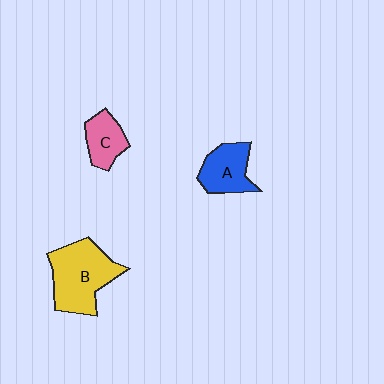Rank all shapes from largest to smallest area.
From largest to smallest: B (yellow), A (blue), C (pink).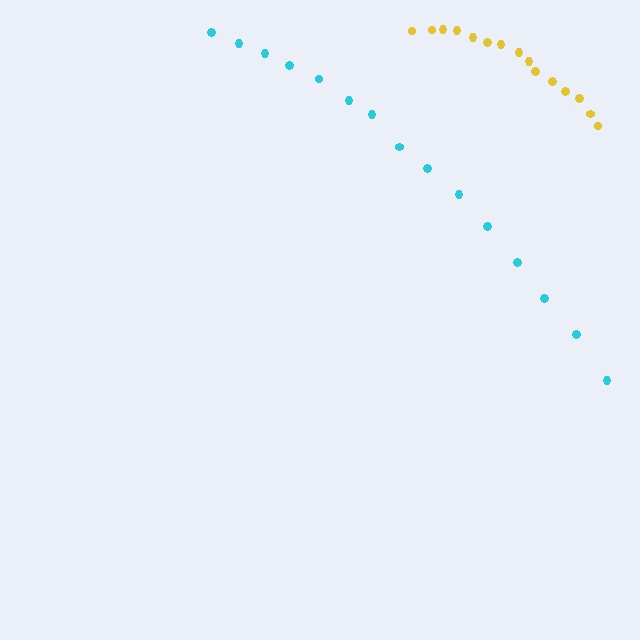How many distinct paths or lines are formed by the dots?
There are 2 distinct paths.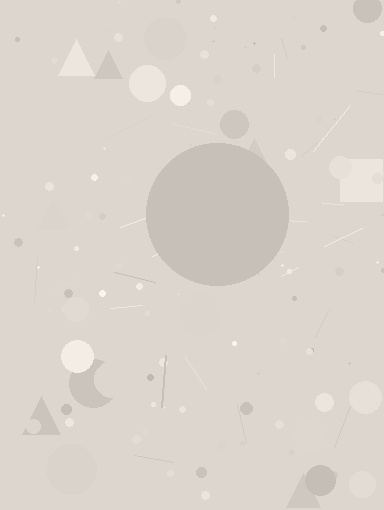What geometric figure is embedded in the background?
A circle is embedded in the background.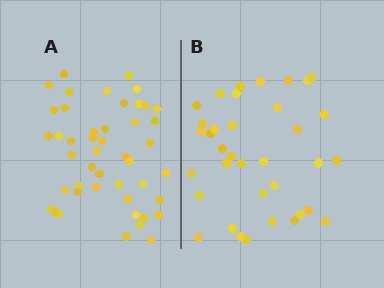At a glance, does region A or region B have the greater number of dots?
Region A (the left region) has more dots.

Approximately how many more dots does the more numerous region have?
Region A has roughly 10 or so more dots than region B.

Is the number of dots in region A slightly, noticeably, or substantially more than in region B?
Region A has noticeably more, but not dramatically so. The ratio is roughly 1.3 to 1.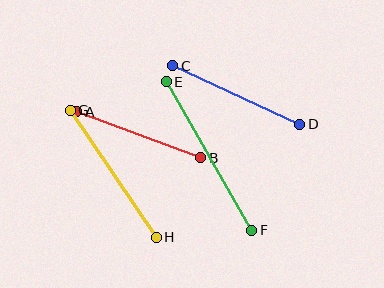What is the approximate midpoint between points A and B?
The midpoint is at approximately (139, 135) pixels.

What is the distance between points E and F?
The distance is approximately 171 pixels.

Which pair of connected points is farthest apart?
Points E and F are farthest apart.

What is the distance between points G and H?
The distance is approximately 153 pixels.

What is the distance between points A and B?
The distance is approximately 133 pixels.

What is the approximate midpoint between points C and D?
The midpoint is at approximately (236, 95) pixels.